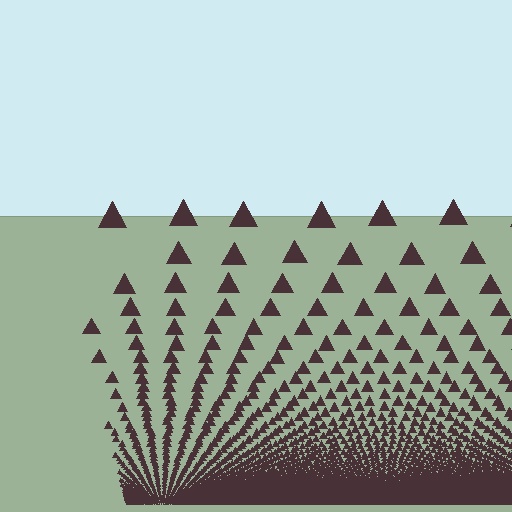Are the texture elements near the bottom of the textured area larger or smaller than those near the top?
Smaller. The gradient is inverted — elements near the bottom are smaller and denser.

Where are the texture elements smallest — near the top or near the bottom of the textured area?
Near the bottom.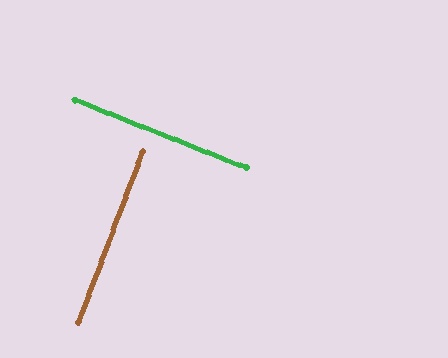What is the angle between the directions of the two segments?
Approximately 89 degrees.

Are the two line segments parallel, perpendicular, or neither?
Perpendicular — they meet at approximately 89°.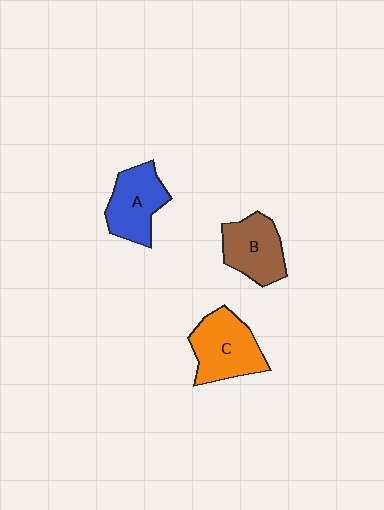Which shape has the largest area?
Shape C (orange).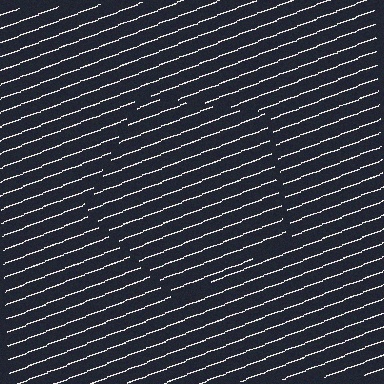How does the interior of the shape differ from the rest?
The interior of the shape contains the same grating, shifted by half a period — the contour is defined by the phase discontinuity where line-ends from the inner and outer gratings abut.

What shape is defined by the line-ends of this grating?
An illusory pentagon. The interior of the shape contains the same grating, shifted by half a period — the contour is defined by the phase discontinuity where line-ends from the inner and outer gratings abut.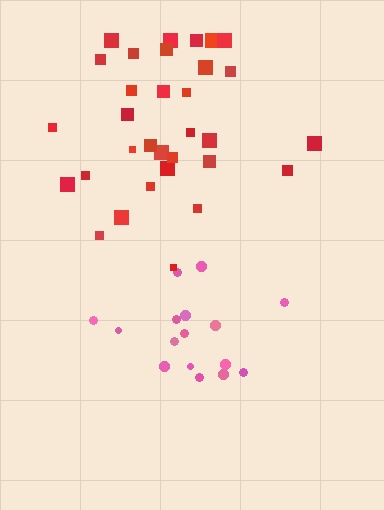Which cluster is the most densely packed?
Red.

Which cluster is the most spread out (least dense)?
Pink.